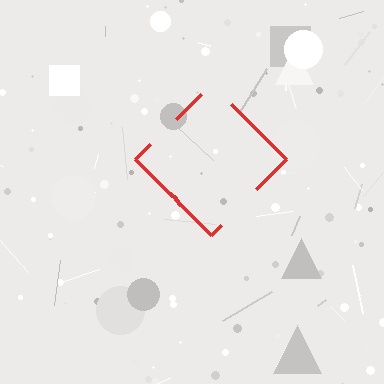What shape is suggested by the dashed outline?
The dashed outline suggests a diamond.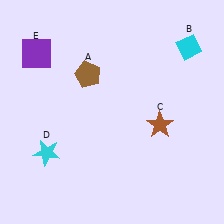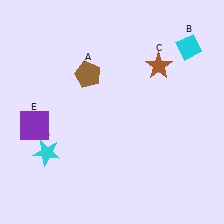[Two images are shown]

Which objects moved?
The objects that moved are: the brown star (C), the purple square (E).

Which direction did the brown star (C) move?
The brown star (C) moved up.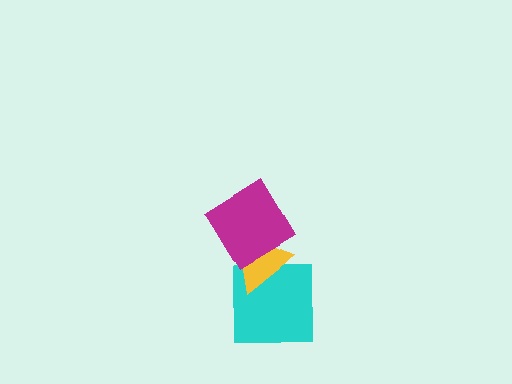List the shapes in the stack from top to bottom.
From top to bottom: the magenta diamond, the yellow triangle, the cyan square.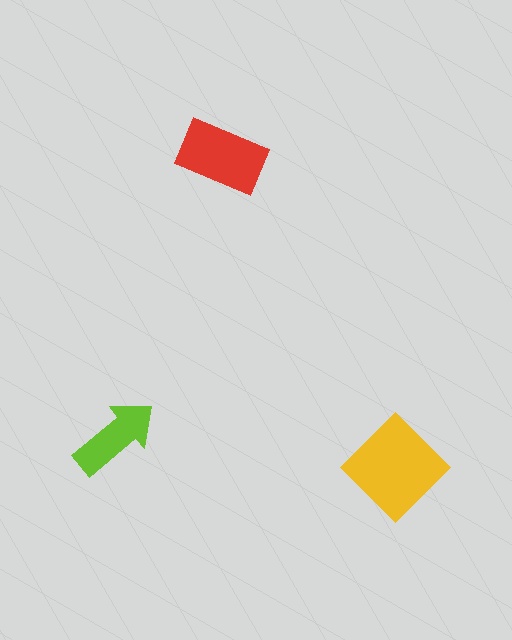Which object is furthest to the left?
The lime arrow is leftmost.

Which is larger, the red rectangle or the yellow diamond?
The yellow diamond.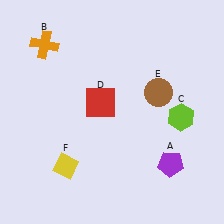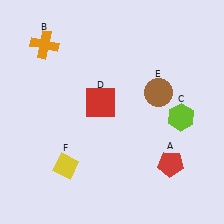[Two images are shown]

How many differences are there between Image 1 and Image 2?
There is 1 difference between the two images.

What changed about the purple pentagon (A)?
In Image 1, A is purple. In Image 2, it changed to red.